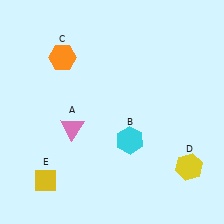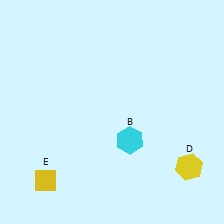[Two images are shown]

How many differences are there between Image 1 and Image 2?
There are 2 differences between the two images.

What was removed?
The pink triangle (A), the orange hexagon (C) were removed in Image 2.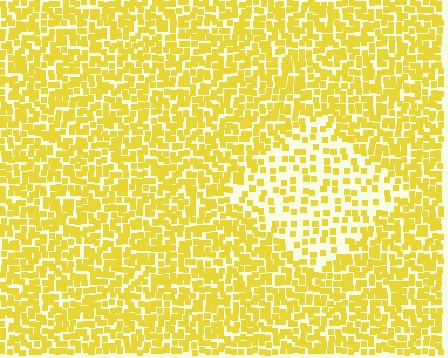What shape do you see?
I see a diamond.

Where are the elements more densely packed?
The elements are more densely packed outside the diamond boundary.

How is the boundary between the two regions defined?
The boundary is defined by a change in element density (approximately 2.3x ratio). All elements are the same color, size, and shape.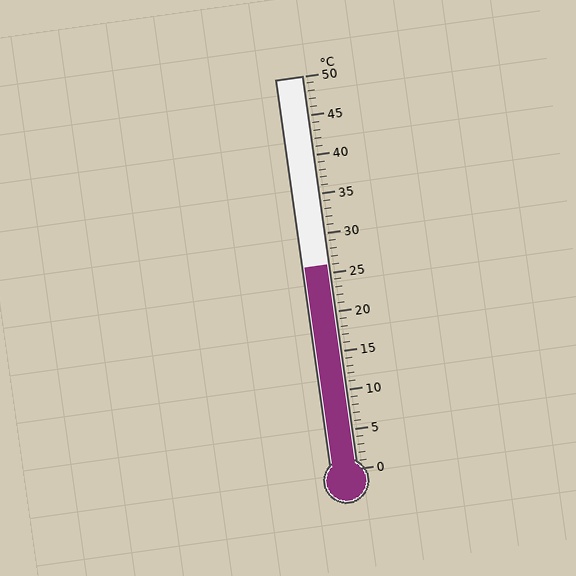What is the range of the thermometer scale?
The thermometer scale ranges from 0°C to 50°C.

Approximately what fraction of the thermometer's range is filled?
The thermometer is filled to approximately 50% of its range.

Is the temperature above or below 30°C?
The temperature is below 30°C.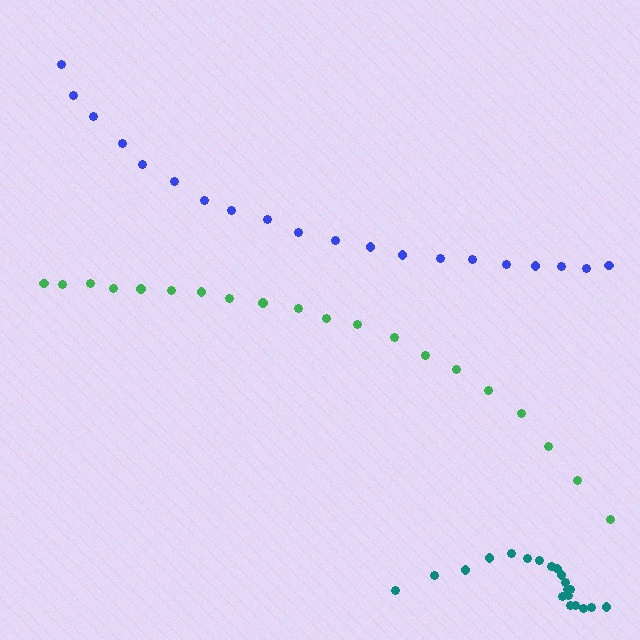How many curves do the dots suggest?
There are 3 distinct paths.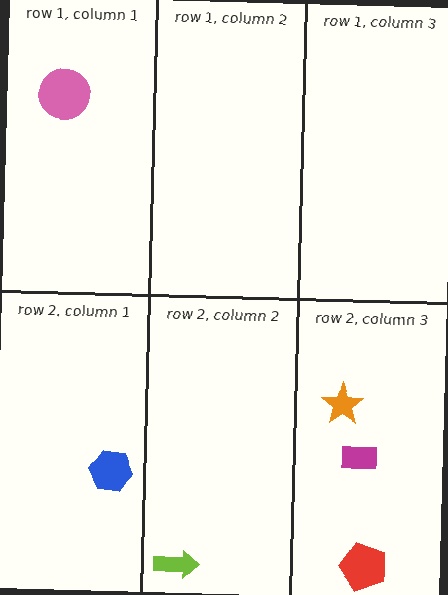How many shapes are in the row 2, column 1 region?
1.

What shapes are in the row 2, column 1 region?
The blue hexagon.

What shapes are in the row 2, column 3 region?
The red pentagon, the orange star, the magenta rectangle.